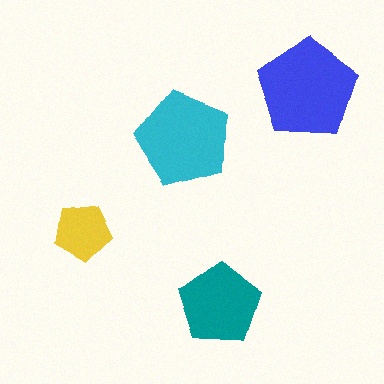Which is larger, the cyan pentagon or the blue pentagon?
The blue one.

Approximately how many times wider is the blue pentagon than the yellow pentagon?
About 2 times wider.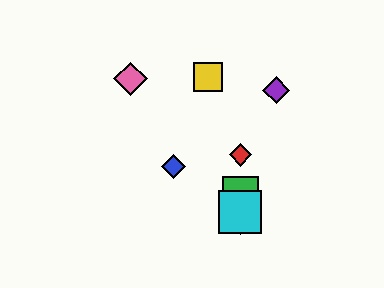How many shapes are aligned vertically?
4 shapes (the red diamond, the green square, the orange diamond, the cyan square) are aligned vertically.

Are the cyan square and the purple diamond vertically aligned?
No, the cyan square is at x≈240 and the purple diamond is at x≈276.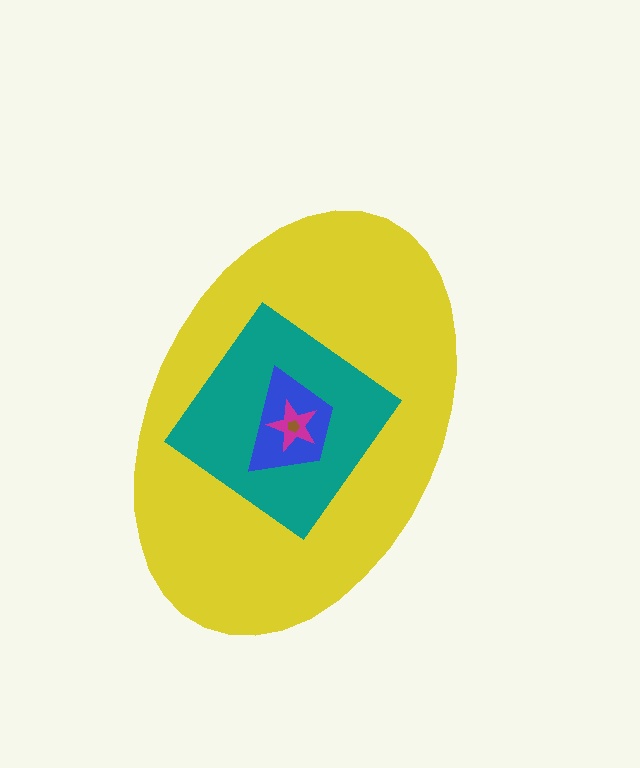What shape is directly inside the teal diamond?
The blue trapezoid.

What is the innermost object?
The brown pentagon.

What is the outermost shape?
The yellow ellipse.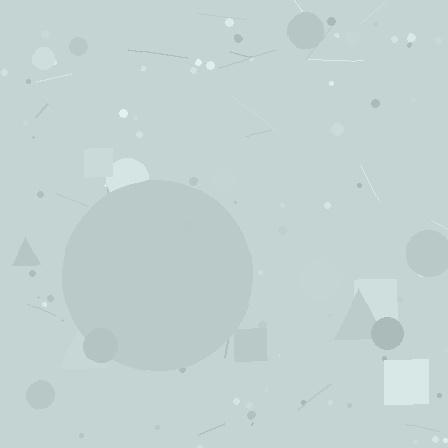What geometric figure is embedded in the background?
A circle is embedded in the background.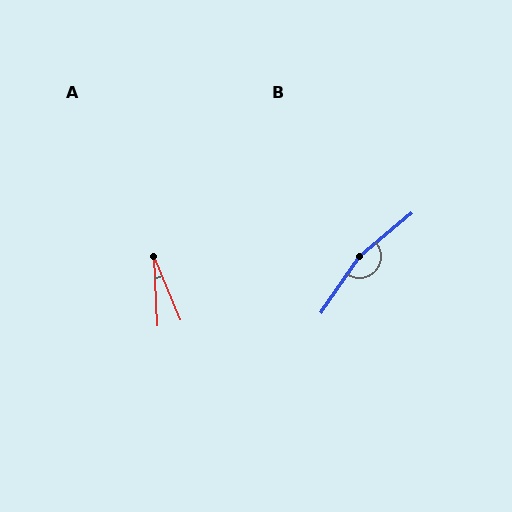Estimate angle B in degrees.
Approximately 164 degrees.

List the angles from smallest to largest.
A (20°), B (164°).